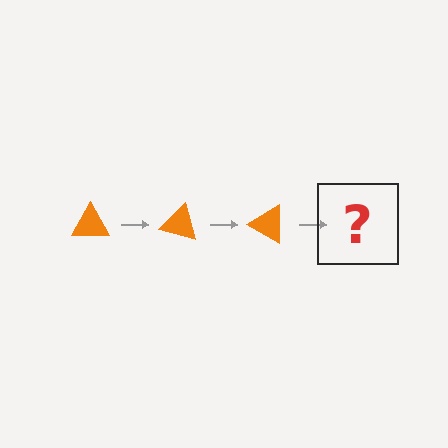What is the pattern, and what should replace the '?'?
The pattern is that the triangle rotates 15 degrees each step. The '?' should be an orange triangle rotated 45 degrees.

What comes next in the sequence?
The next element should be an orange triangle rotated 45 degrees.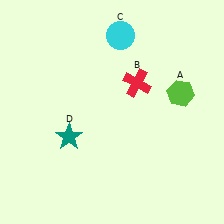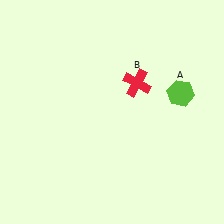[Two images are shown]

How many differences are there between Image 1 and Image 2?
There are 2 differences between the two images.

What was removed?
The cyan circle (C), the teal star (D) were removed in Image 2.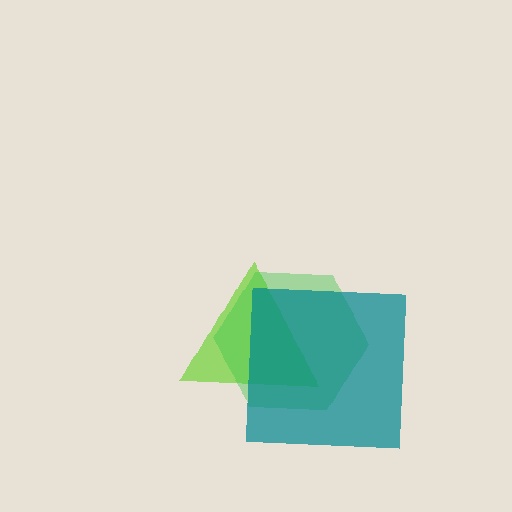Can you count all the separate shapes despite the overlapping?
Yes, there are 3 separate shapes.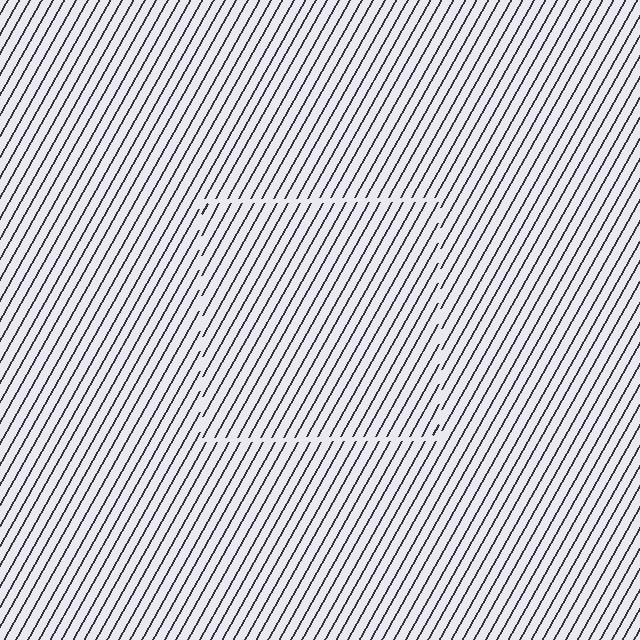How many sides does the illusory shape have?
4 sides — the line-ends trace a square.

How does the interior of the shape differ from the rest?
The interior of the shape contains the same grating, shifted by half a period — the contour is defined by the phase discontinuity where line-ends from the inner and outer gratings abut.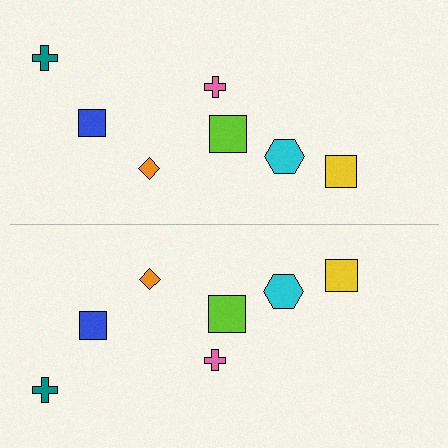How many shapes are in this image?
There are 14 shapes in this image.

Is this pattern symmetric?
Yes, this pattern has bilateral (reflection) symmetry.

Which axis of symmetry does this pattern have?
The pattern has a horizontal axis of symmetry running through the center of the image.